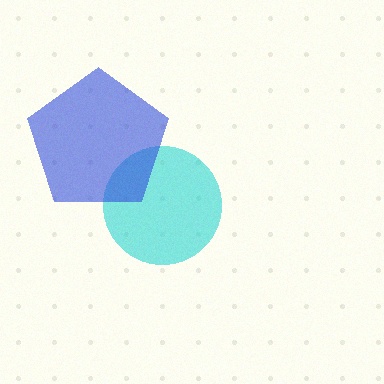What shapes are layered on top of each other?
The layered shapes are: a cyan circle, a blue pentagon.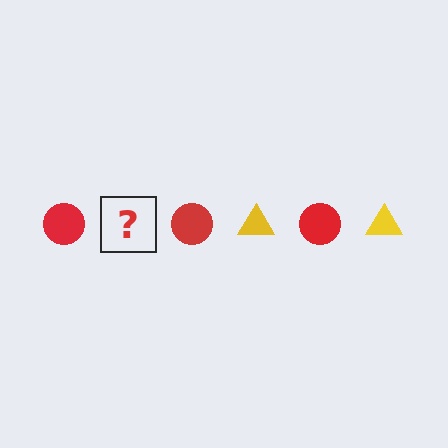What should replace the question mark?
The question mark should be replaced with a yellow triangle.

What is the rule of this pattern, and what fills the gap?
The rule is that the pattern alternates between red circle and yellow triangle. The gap should be filled with a yellow triangle.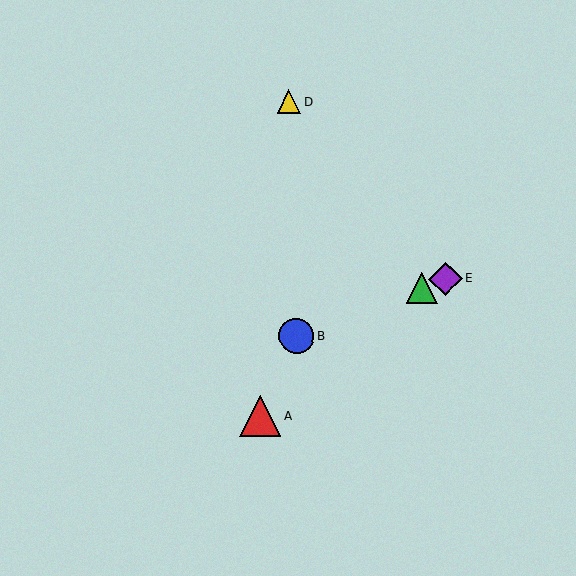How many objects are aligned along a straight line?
3 objects (B, C, E) are aligned along a straight line.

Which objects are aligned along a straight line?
Objects B, C, E are aligned along a straight line.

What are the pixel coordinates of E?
Object E is at (445, 279).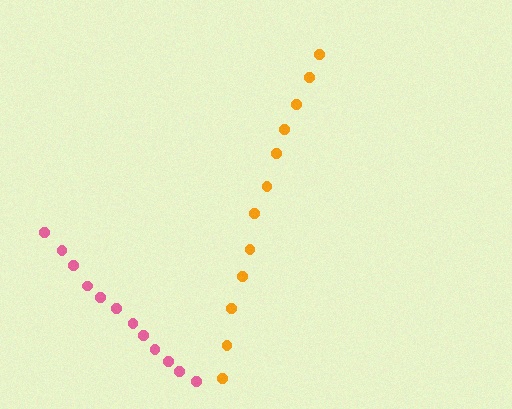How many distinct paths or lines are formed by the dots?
There are 2 distinct paths.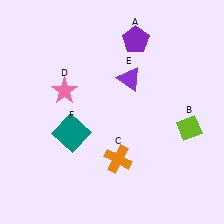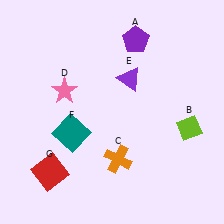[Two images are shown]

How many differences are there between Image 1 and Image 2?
There is 1 difference between the two images.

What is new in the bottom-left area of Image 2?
A red square (G) was added in the bottom-left area of Image 2.